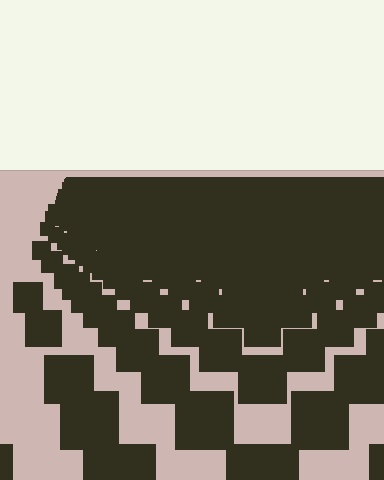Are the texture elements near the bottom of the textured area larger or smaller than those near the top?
Larger. Near the bottom, elements are closer to the viewer and appear at a bigger on-screen size.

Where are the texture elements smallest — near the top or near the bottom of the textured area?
Near the top.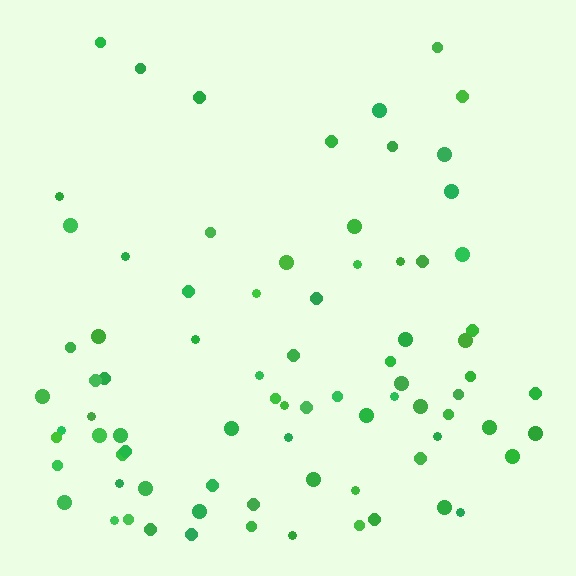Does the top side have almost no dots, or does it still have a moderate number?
Still a moderate number, just noticeably fewer than the bottom.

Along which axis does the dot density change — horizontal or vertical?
Vertical.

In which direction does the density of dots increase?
From top to bottom, with the bottom side densest.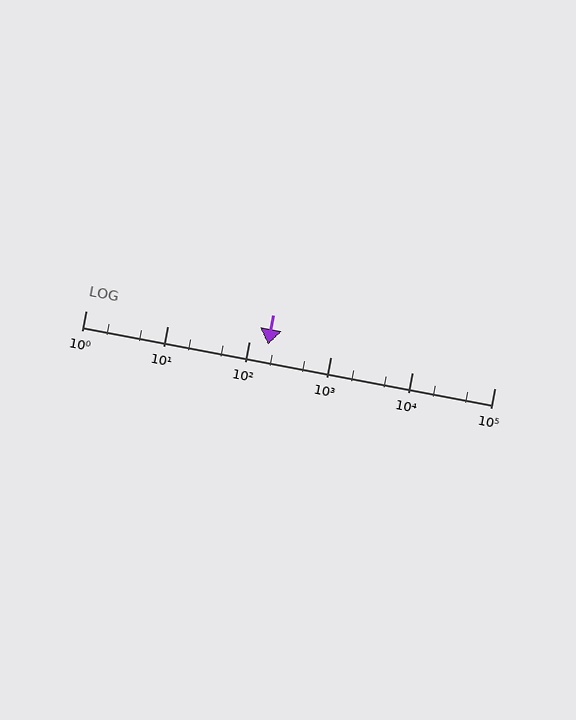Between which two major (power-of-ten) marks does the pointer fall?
The pointer is between 100 and 1000.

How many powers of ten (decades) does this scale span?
The scale spans 5 decades, from 1 to 100000.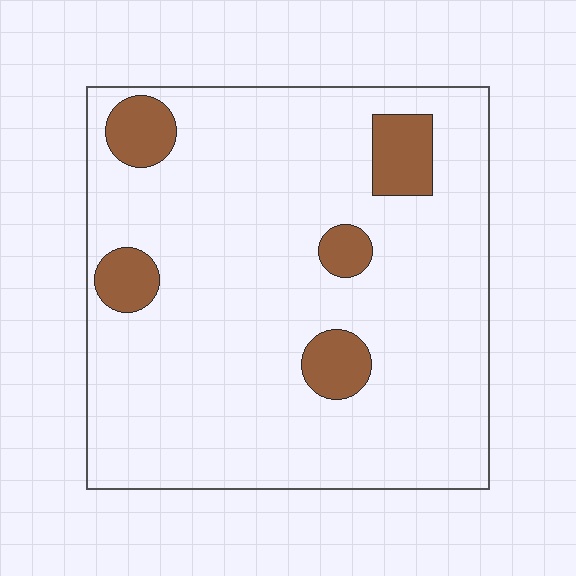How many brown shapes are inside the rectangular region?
5.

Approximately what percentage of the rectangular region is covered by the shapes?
Approximately 10%.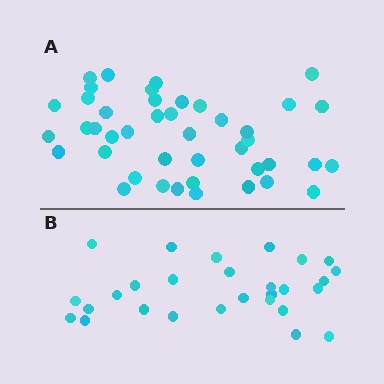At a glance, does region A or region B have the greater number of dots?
Region A (the top region) has more dots.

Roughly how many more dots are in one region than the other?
Region A has approximately 15 more dots than region B.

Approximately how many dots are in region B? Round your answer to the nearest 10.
About 30 dots. (The exact count is 28, which rounds to 30.)